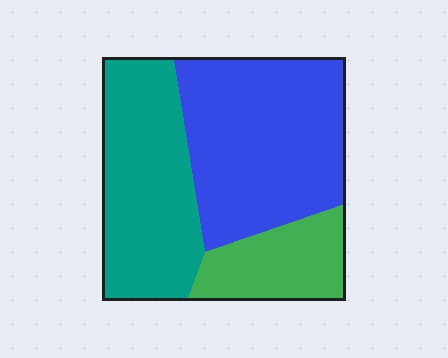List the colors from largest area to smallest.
From largest to smallest: blue, teal, green.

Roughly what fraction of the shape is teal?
Teal takes up about three eighths (3/8) of the shape.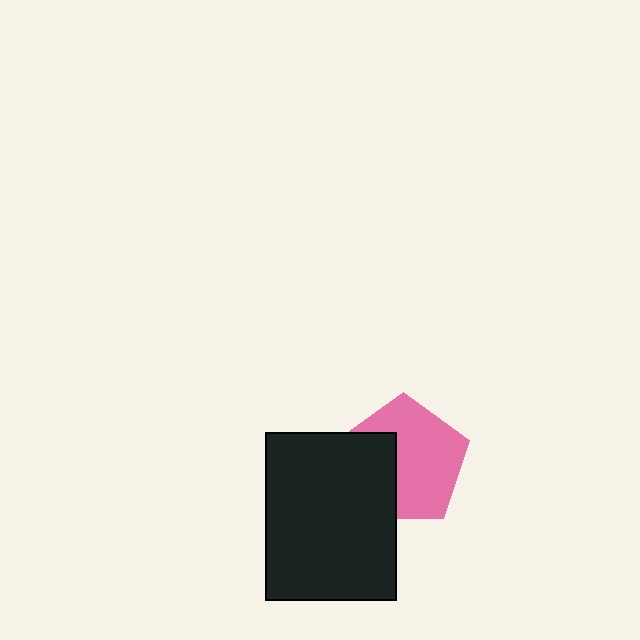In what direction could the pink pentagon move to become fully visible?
The pink pentagon could move right. That would shift it out from behind the black rectangle entirely.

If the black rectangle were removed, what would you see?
You would see the complete pink pentagon.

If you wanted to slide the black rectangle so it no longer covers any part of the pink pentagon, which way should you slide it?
Slide it left — that is the most direct way to separate the two shapes.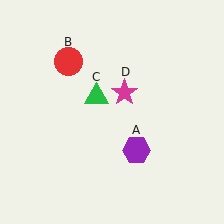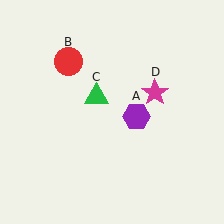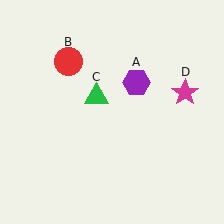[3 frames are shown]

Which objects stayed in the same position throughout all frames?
Red circle (object B) and green triangle (object C) remained stationary.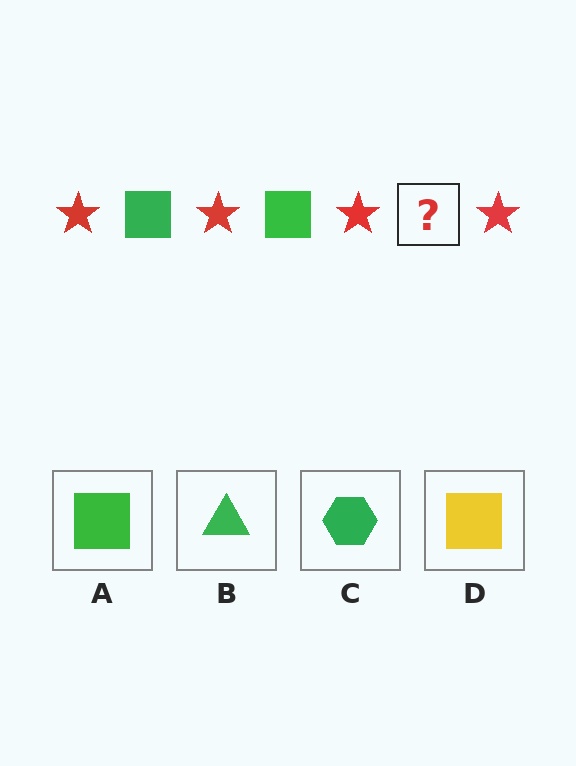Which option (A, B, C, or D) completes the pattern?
A.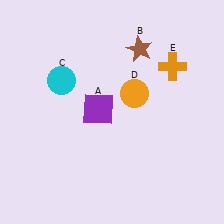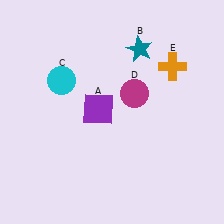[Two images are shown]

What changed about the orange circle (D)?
In Image 1, D is orange. In Image 2, it changed to magenta.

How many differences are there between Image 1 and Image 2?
There are 2 differences between the two images.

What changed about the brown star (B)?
In Image 1, B is brown. In Image 2, it changed to teal.